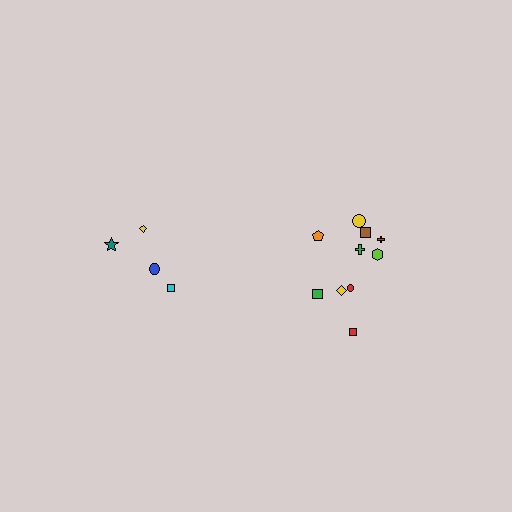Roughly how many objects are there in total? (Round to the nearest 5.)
Roughly 15 objects in total.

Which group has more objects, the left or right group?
The right group.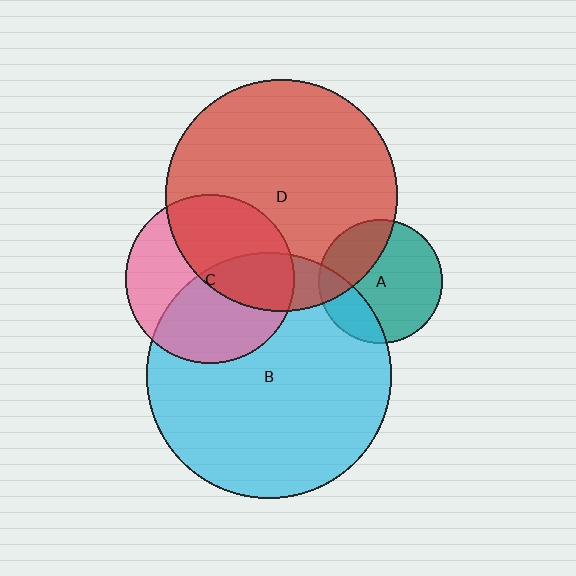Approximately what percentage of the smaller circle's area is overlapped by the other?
Approximately 25%.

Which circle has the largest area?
Circle B (cyan).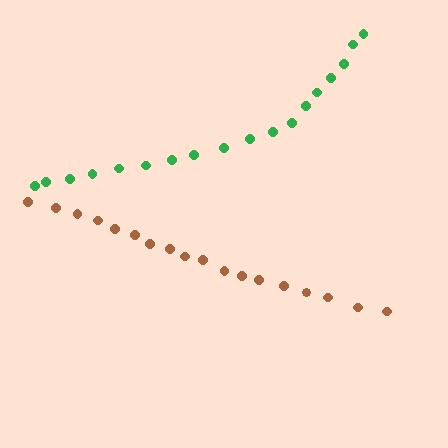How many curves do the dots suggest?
There are 2 distinct paths.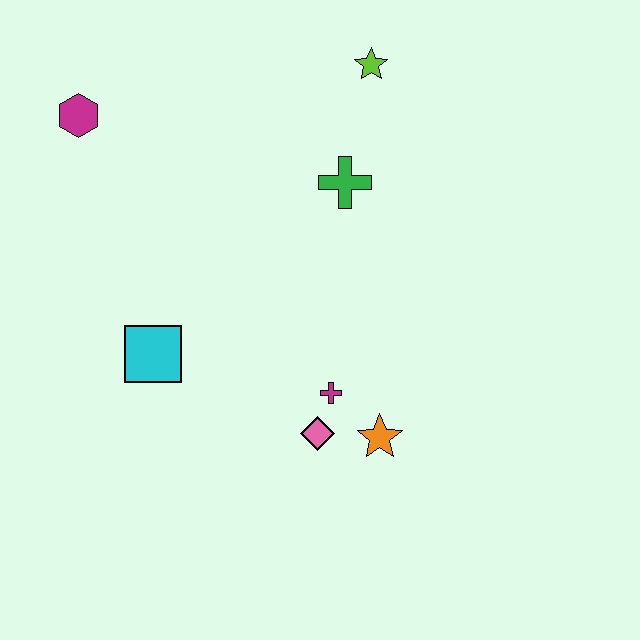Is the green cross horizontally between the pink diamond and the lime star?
Yes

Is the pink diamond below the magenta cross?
Yes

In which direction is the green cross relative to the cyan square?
The green cross is to the right of the cyan square.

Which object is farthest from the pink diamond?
The magenta hexagon is farthest from the pink diamond.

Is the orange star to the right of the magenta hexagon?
Yes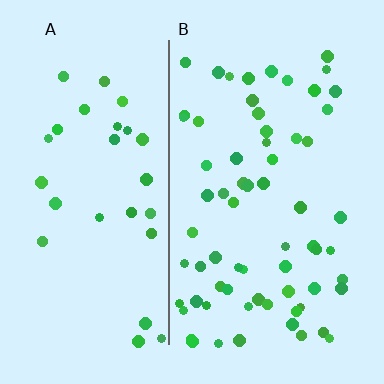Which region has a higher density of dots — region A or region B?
B (the right).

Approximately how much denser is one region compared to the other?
Approximately 2.3× — region B over region A.